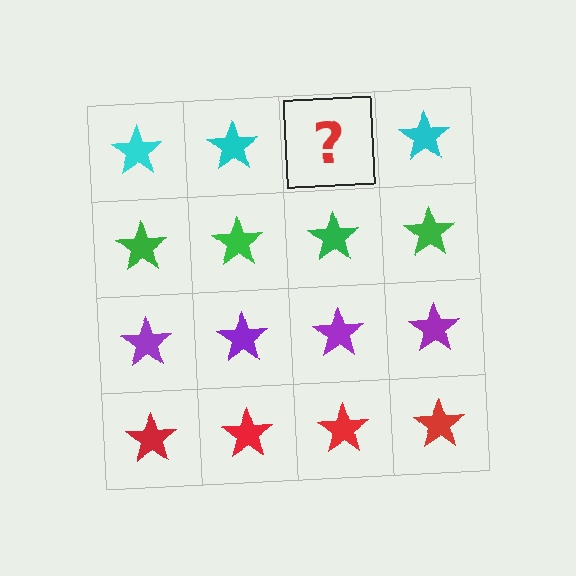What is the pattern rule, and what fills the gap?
The rule is that each row has a consistent color. The gap should be filled with a cyan star.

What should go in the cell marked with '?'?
The missing cell should contain a cyan star.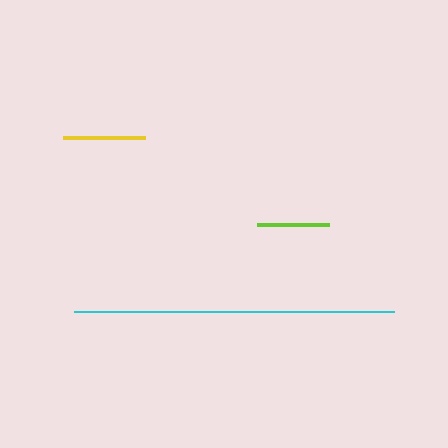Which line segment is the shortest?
The lime line is the shortest at approximately 72 pixels.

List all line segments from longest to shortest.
From longest to shortest: cyan, yellow, lime.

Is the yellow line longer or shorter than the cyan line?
The cyan line is longer than the yellow line.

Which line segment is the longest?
The cyan line is the longest at approximately 319 pixels.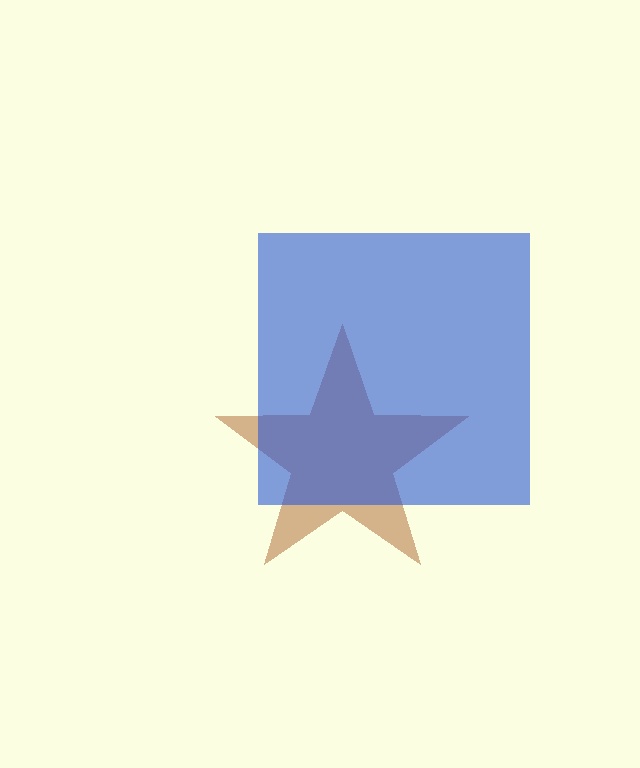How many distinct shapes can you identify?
There are 2 distinct shapes: a brown star, a blue square.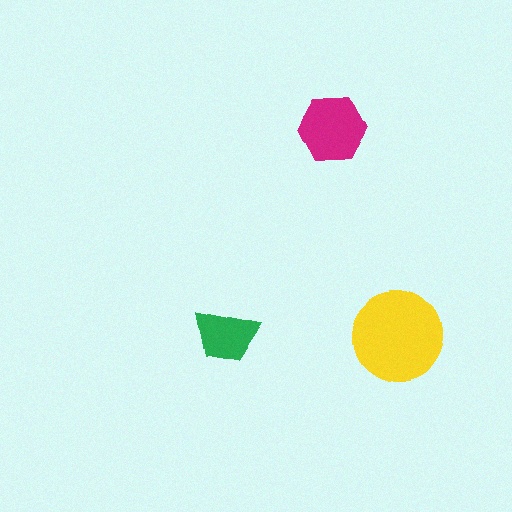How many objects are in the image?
There are 3 objects in the image.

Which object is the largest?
The yellow circle.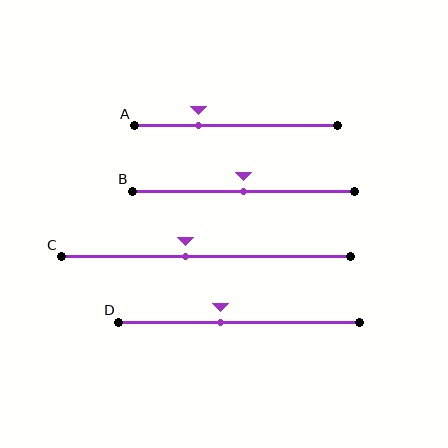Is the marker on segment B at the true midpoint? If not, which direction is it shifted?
Yes, the marker on segment B is at the true midpoint.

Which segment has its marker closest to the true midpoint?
Segment B has its marker closest to the true midpoint.